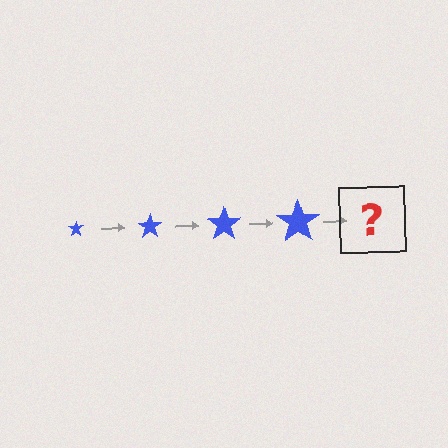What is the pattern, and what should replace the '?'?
The pattern is that the star gets progressively larger each step. The '?' should be a blue star, larger than the previous one.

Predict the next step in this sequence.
The next step is a blue star, larger than the previous one.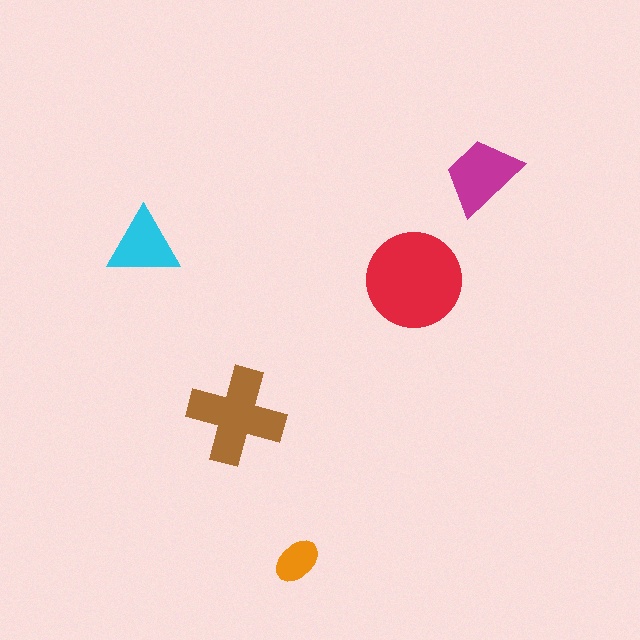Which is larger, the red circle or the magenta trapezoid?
The red circle.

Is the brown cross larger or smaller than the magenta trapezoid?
Larger.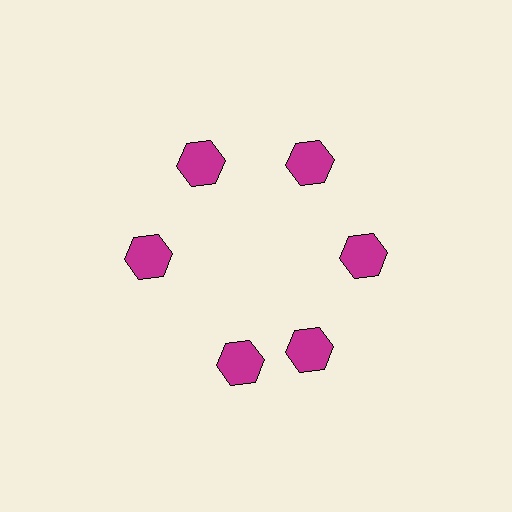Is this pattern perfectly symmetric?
No. The 6 magenta hexagons are arranged in a ring, but one element near the 7 o'clock position is rotated out of alignment along the ring, breaking the 6-fold rotational symmetry.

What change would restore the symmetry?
The symmetry would be restored by rotating it back into even spacing with its neighbors so that all 6 hexagons sit at equal angles and equal distance from the center.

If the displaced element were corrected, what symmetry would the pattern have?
It would have 6-fold rotational symmetry — the pattern would map onto itself every 60 degrees.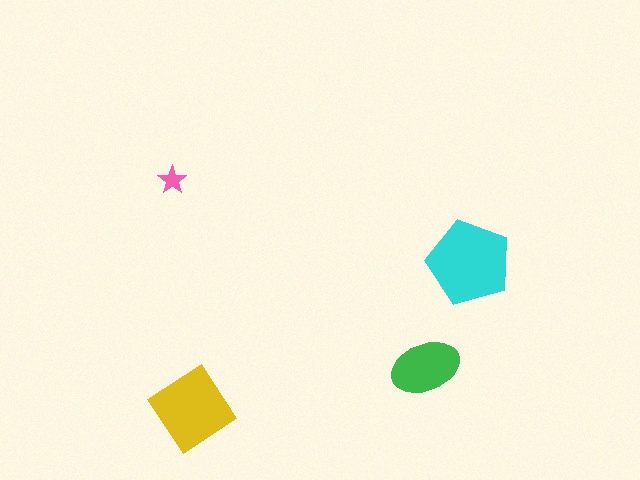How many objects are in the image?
There are 4 objects in the image.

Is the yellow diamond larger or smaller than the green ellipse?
Larger.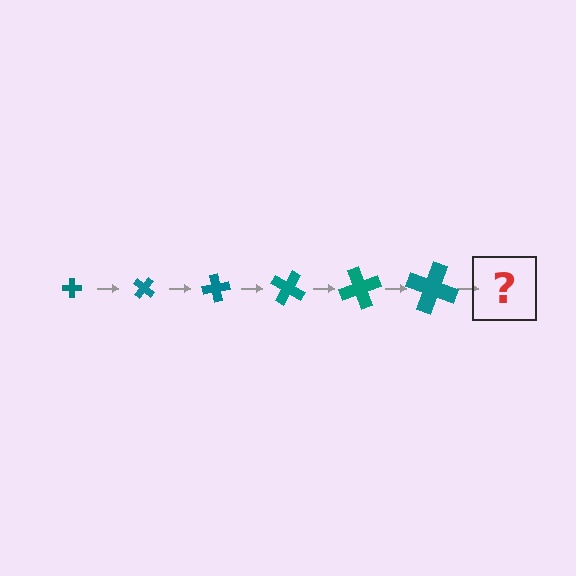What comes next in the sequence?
The next element should be a cross, larger than the previous one and rotated 240 degrees from the start.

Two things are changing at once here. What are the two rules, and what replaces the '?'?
The two rules are that the cross grows larger each step and it rotates 40 degrees each step. The '?' should be a cross, larger than the previous one and rotated 240 degrees from the start.